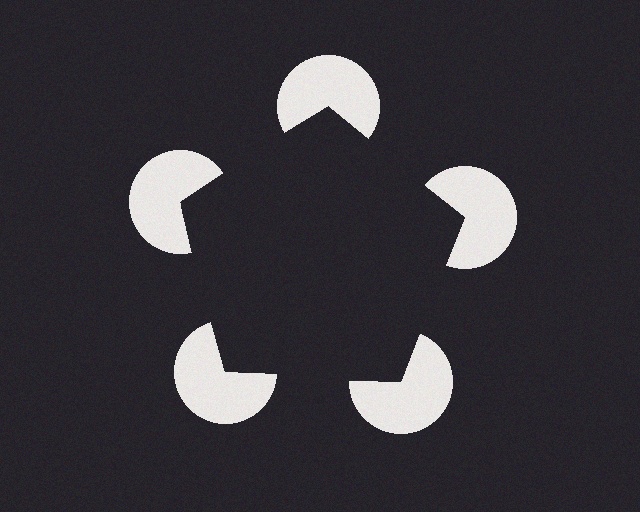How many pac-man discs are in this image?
There are 5 — one at each vertex of the illusory pentagon.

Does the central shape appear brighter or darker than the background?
It typically appears slightly darker than the background, even though no actual brightness change is drawn.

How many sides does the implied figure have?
5 sides.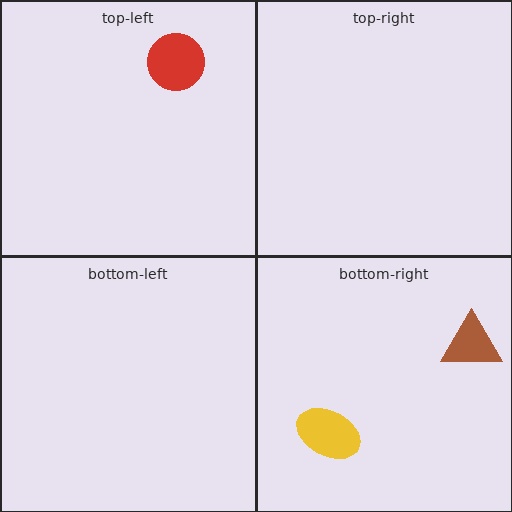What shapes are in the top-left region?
The red circle.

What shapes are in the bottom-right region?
The brown triangle, the yellow ellipse.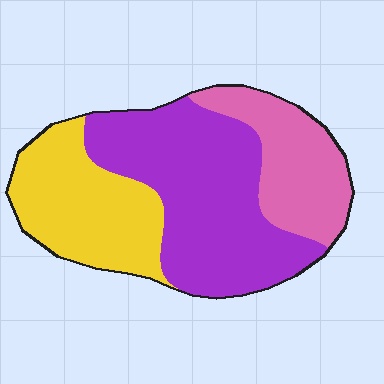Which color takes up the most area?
Purple, at roughly 45%.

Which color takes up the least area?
Pink, at roughly 25%.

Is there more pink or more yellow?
Yellow.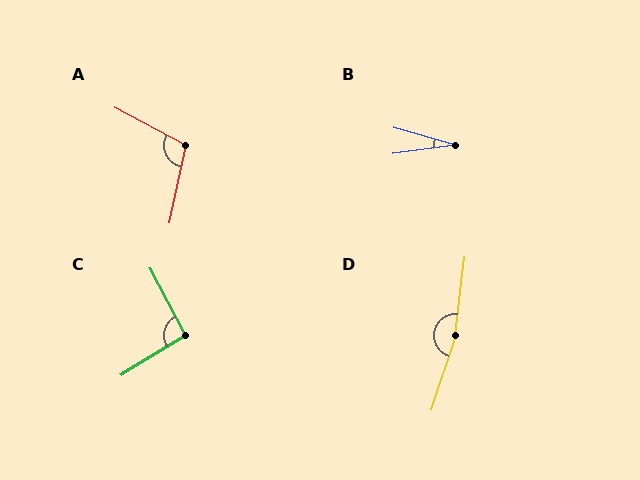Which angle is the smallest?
B, at approximately 24 degrees.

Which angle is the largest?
D, at approximately 168 degrees.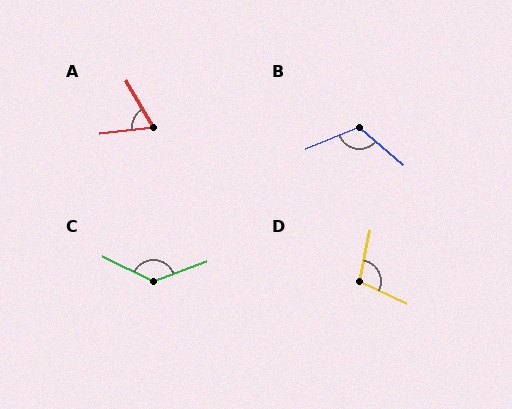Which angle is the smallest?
A, at approximately 65 degrees.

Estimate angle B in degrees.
Approximately 117 degrees.